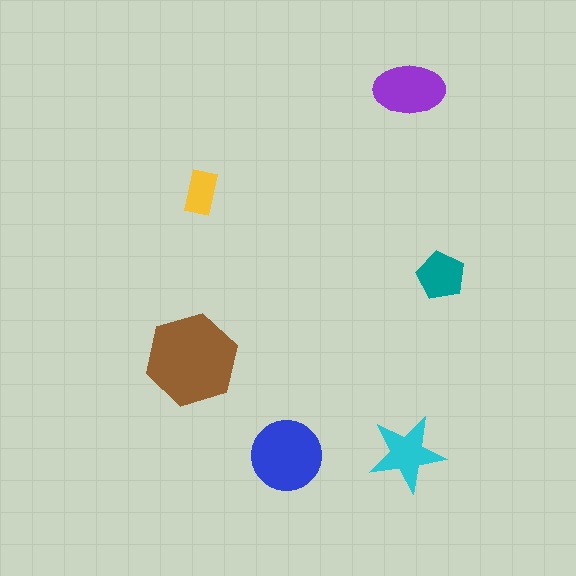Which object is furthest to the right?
The teal pentagon is rightmost.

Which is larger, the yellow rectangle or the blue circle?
The blue circle.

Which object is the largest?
The brown hexagon.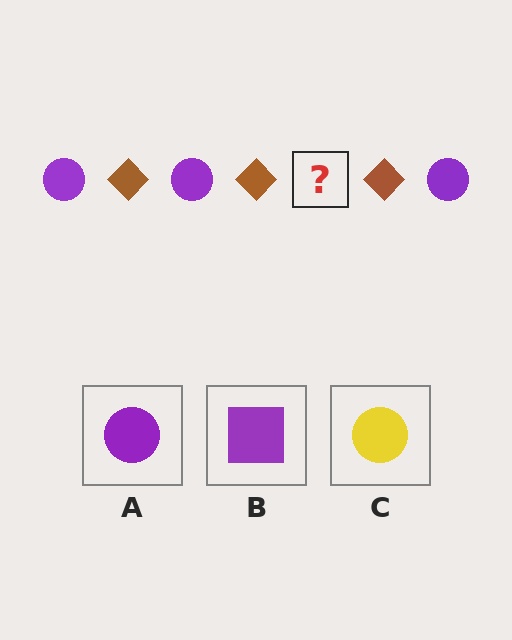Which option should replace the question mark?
Option A.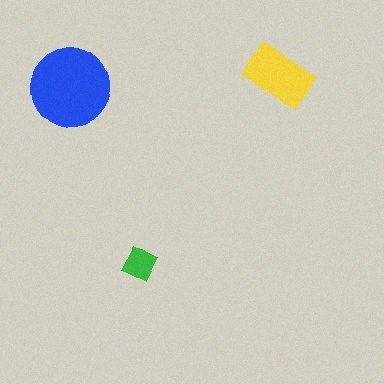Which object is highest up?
The yellow rectangle is topmost.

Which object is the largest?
The blue circle.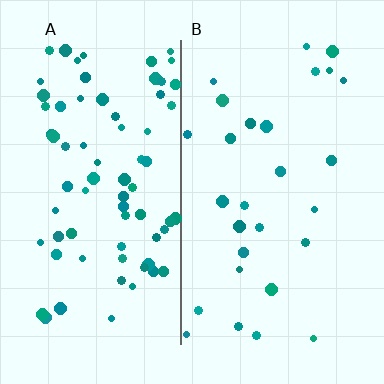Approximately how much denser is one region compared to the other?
Approximately 2.7× — region A over region B.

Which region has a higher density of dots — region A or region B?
A (the left).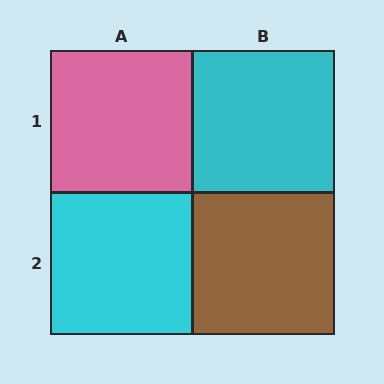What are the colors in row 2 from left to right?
Cyan, brown.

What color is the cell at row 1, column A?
Pink.